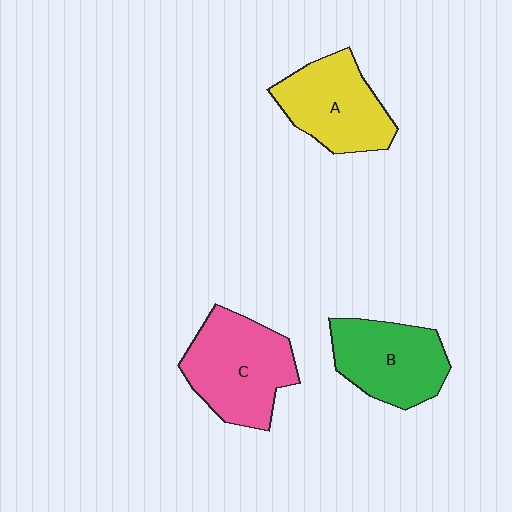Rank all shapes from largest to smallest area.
From largest to smallest: C (pink), A (yellow), B (green).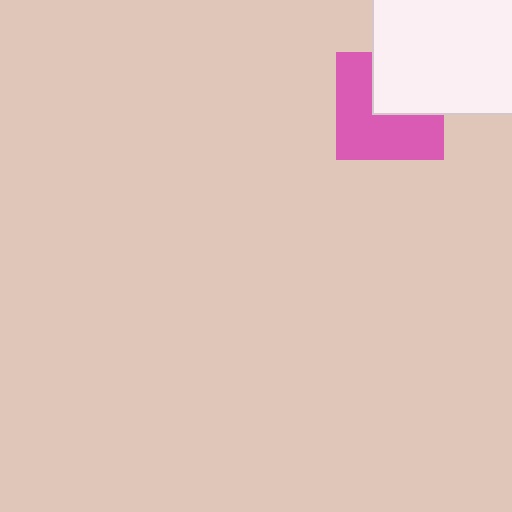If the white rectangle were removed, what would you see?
You would see the complete pink square.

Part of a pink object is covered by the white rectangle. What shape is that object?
It is a square.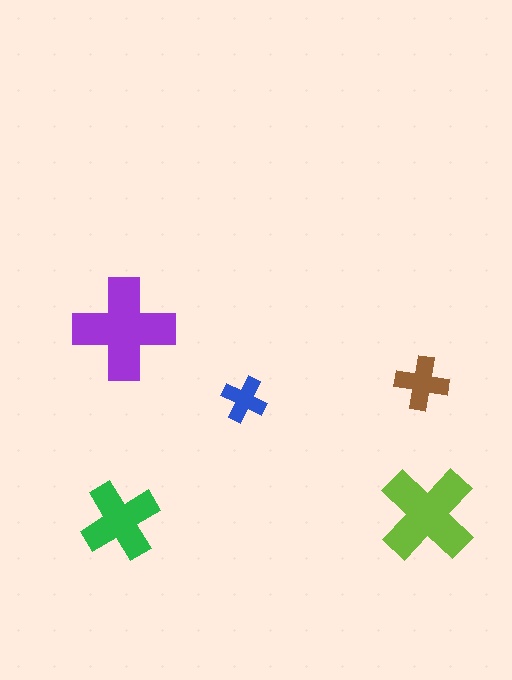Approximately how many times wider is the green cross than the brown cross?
About 1.5 times wider.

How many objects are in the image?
There are 5 objects in the image.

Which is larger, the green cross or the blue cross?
The green one.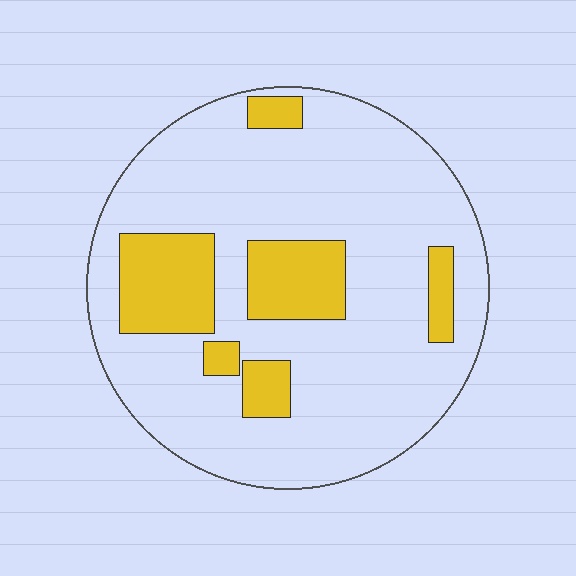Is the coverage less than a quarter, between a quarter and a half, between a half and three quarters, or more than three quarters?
Less than a quarter.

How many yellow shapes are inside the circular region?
6.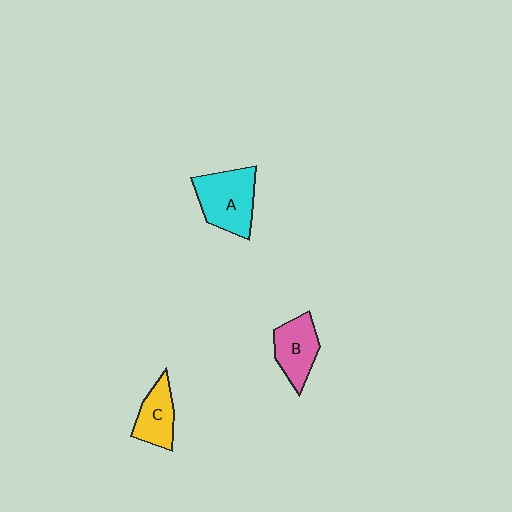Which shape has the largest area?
Shape A (cyan).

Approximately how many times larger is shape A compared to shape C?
Approximately 1.5 times.